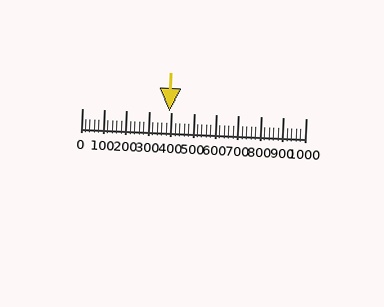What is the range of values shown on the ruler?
The ruler shows values from 0 to 1000.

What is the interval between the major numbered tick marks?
The major tick marks are spaced 100 units apart.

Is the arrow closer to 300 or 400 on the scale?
The arrow is closer to 400.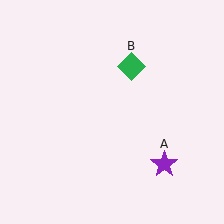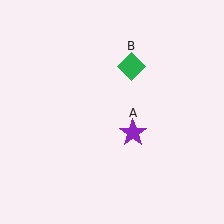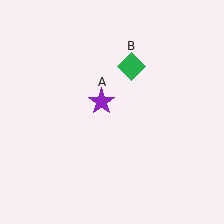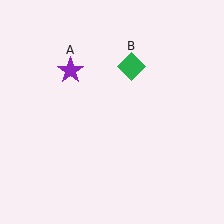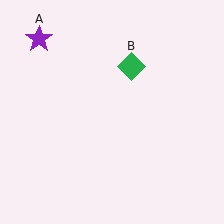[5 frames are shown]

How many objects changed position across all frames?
1 object changed position: purple star (object A).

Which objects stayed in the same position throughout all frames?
Green diamond (object B) remained stationary.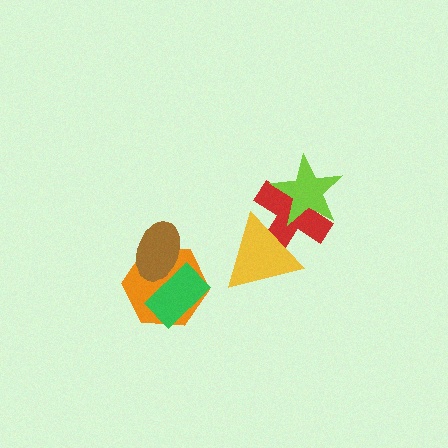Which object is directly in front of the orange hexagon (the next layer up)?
The brown ellipse is directly in front of the orange hexagon.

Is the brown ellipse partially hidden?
Yes, it is partially covered by another shape.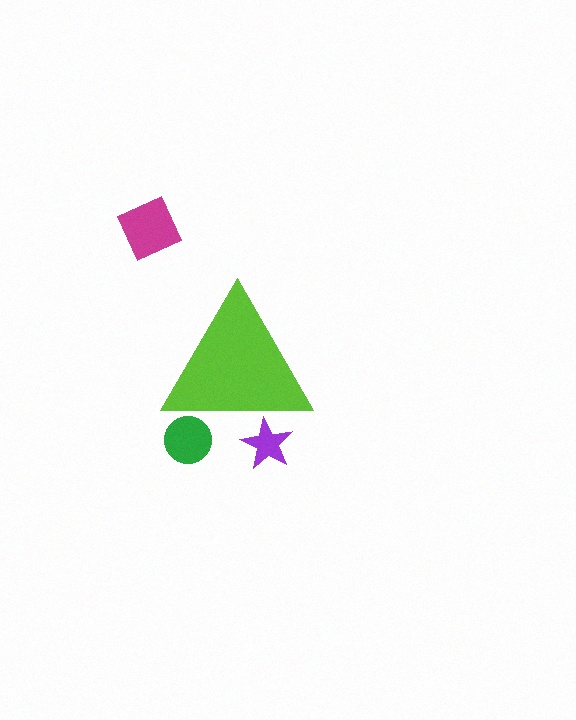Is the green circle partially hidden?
Yes, the green circle is partially hidden behind the lime triangle.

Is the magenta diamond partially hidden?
No, the magenta diamond is fully visible.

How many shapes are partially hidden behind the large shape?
2 shapes are partially hidden.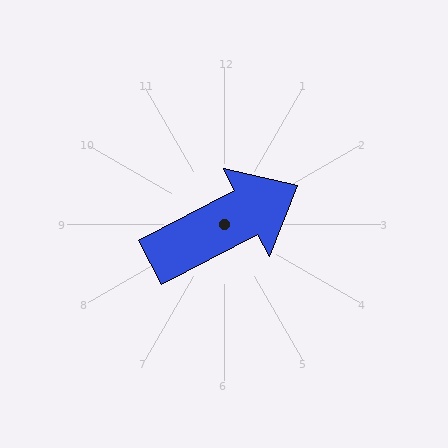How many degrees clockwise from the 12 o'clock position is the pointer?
Approximately 62 degrees.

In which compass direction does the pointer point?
Northeast.